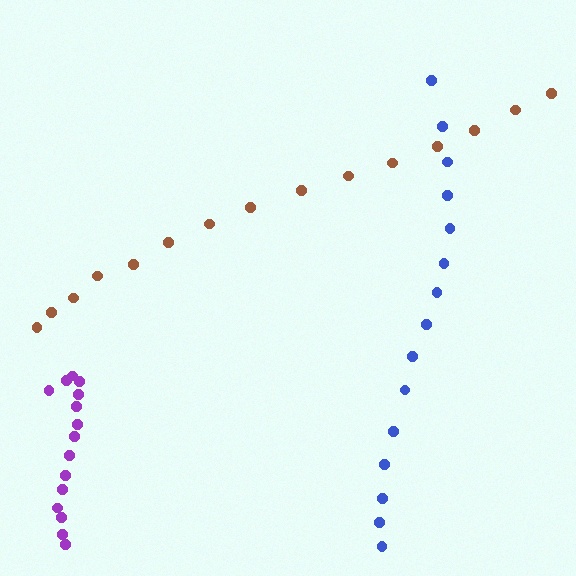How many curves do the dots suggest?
There are 3 distinct paths.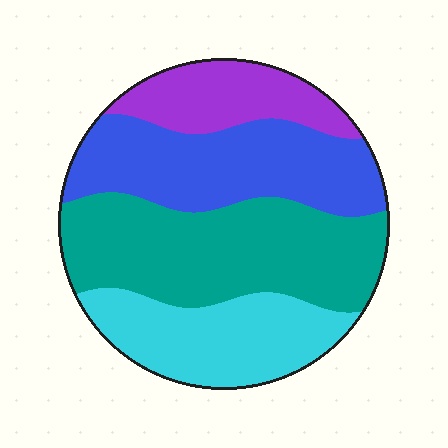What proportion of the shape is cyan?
Cyan covers 22% of the shape.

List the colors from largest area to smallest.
From largest to smallest: teal, blue, cyan, purple.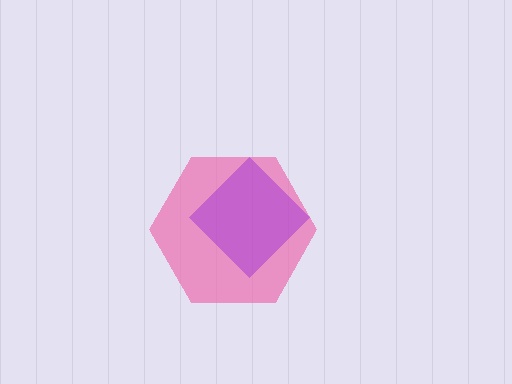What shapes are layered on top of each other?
The layered shapes are: a pink hexagon, a purple diamond.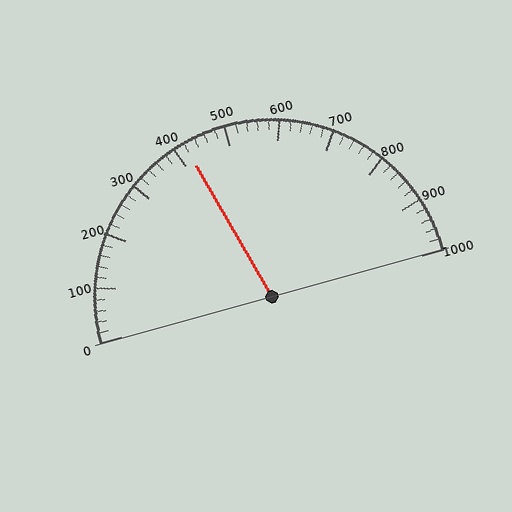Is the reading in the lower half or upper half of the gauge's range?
The reading is in the lower half of the range (0 to 1000).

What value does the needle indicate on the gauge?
The needle indicates approximately 420.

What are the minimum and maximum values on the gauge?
The gauge ranges from 0 to 1000.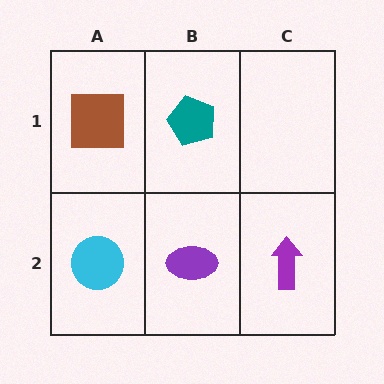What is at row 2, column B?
A purple ellipse.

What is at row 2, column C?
A purple arrow.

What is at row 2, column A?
A cyan circle.